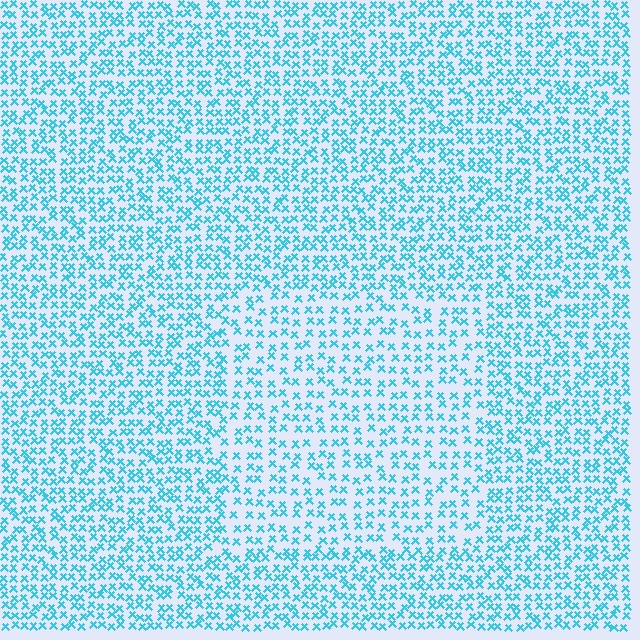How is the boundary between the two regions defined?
The boundary is defined by a change in element density (approximately 1.6x ratio). All elements are the same color, size, and shape.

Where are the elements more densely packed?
The elements are more densely packed outside the rectangle boundary.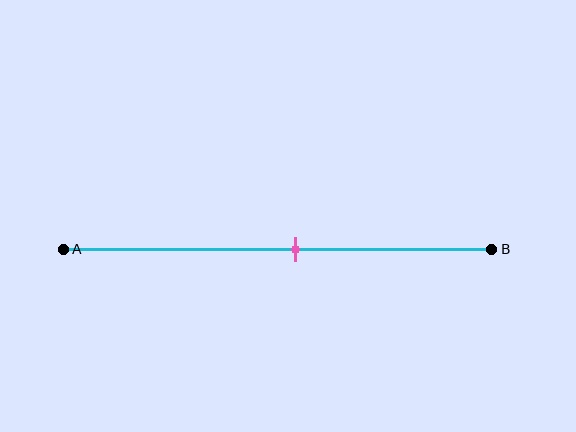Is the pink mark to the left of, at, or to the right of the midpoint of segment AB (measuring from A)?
The pink mark is to the right of the midpoint of segment AB.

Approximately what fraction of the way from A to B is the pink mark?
The pink mark is approximately 55% of the way from A to B.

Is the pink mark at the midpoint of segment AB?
No, the mark is at about 55% from A, not at the 50% midpoint.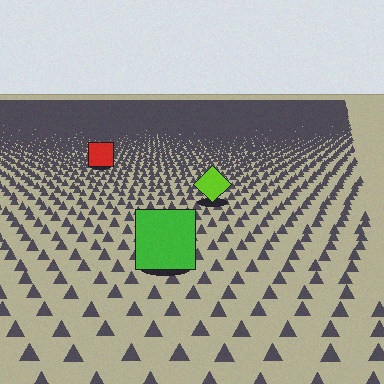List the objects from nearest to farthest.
From nearest to farthest: the green square, the lime diamond, the red square.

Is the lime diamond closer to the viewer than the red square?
Yes. The lime diamond is closer — you can tell from the texture gradient: the ground texture is coarser near it.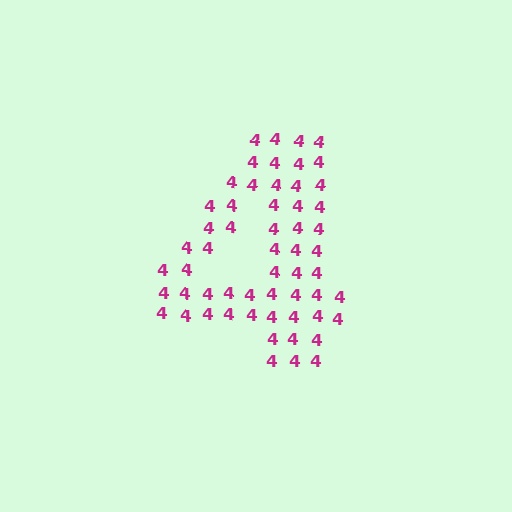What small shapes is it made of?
It is made of small digit 4's.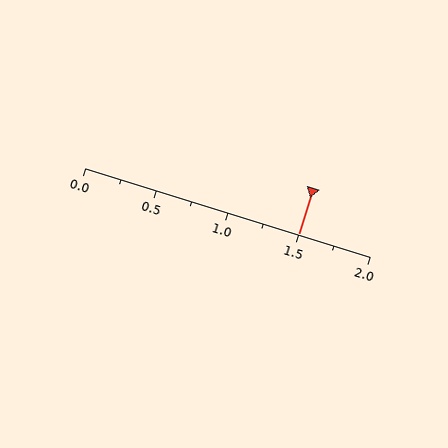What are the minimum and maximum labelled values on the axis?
The axis runs from 0.0 to 2.0.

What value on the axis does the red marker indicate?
The marker indicates approximately 1.5.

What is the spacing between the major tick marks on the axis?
The major ticks are spaced 0.5 apart.